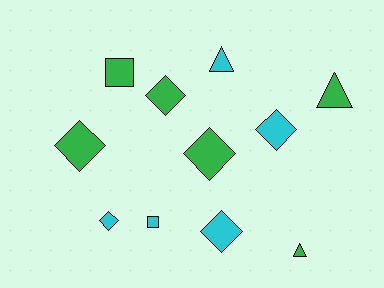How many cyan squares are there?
There is 1 cyan square.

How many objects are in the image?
There are 11 objects.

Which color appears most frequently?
Green, with 6 objects.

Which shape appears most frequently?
Diamond, with 6 objects.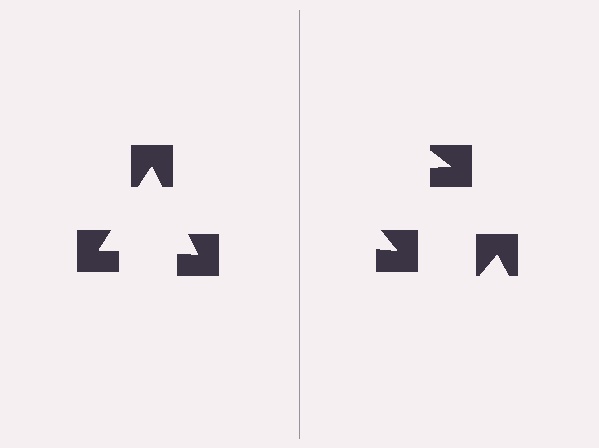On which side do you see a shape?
An illusory triangle appears on the left side. On the right side the wedge cuts are rotated, so no coherent shape forms.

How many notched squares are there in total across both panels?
6 — 3 on each side.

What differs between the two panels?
The notched squares are positioned identically on both sides; only the wedge orientations differ. On the left they align to a triangle; on the right they are misaligned.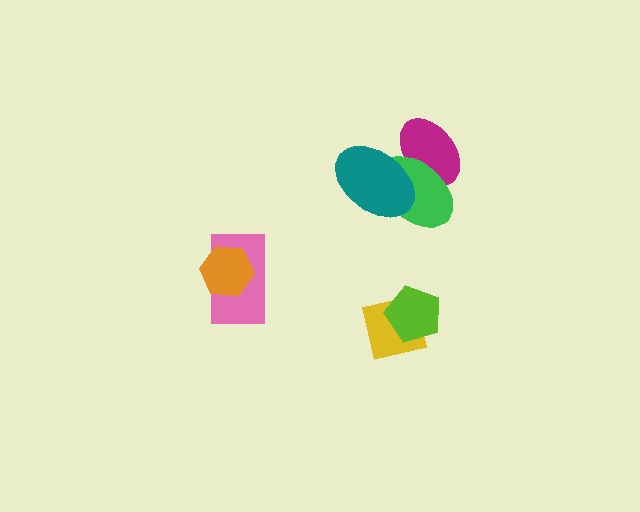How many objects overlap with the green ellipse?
2 objects overlap with the green ellipse.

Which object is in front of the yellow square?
The lime pentagon is in front of the yellow square.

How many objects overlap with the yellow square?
1 object overlaps with the yellow square.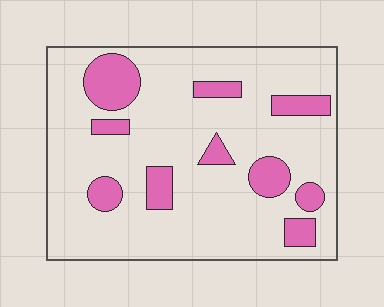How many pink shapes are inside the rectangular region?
10.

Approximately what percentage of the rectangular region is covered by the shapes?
Approximately 20%.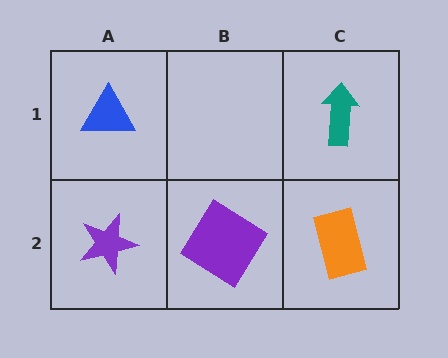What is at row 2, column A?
A purple star.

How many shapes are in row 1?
2 shapes.